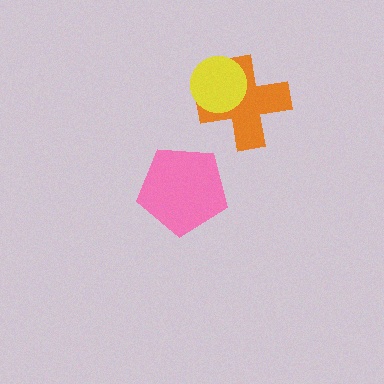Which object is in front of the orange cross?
The yellow circle is in front of the orange cross.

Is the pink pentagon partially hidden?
No, no other shape covers it.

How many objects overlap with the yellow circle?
1 object overlaps with the yellow circle.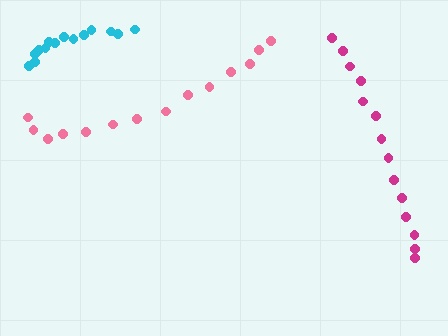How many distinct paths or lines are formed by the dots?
There are 3 distinct paths.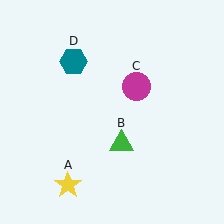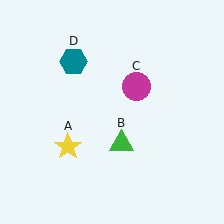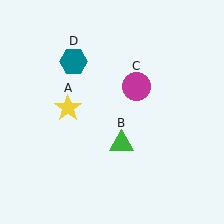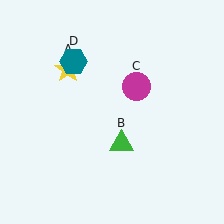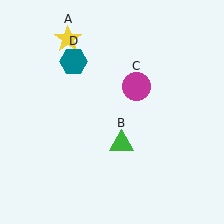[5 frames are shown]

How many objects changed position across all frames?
1 object changed position: yellow star (object A).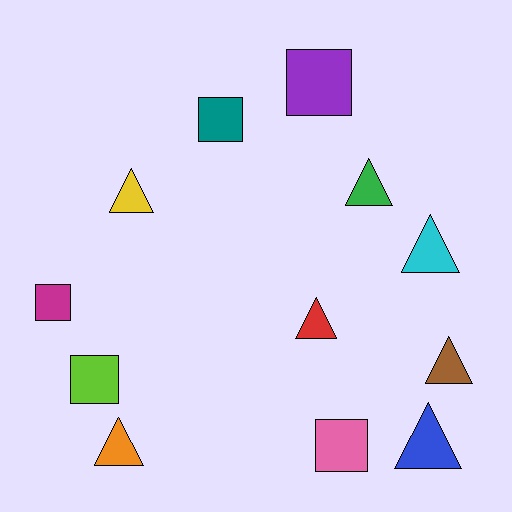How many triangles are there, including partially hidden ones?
There are 7 triangles.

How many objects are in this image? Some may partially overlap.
There are 12 objects.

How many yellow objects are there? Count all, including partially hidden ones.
There is 1 yellow object.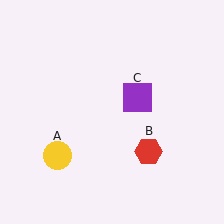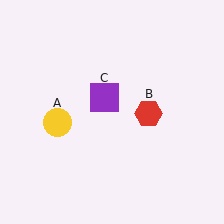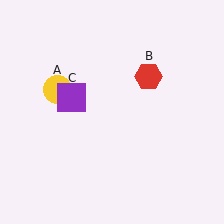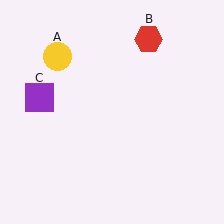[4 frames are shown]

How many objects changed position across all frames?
3 objects changed position: yellow circle (object A), red hexagon (object B), purple square (object C).